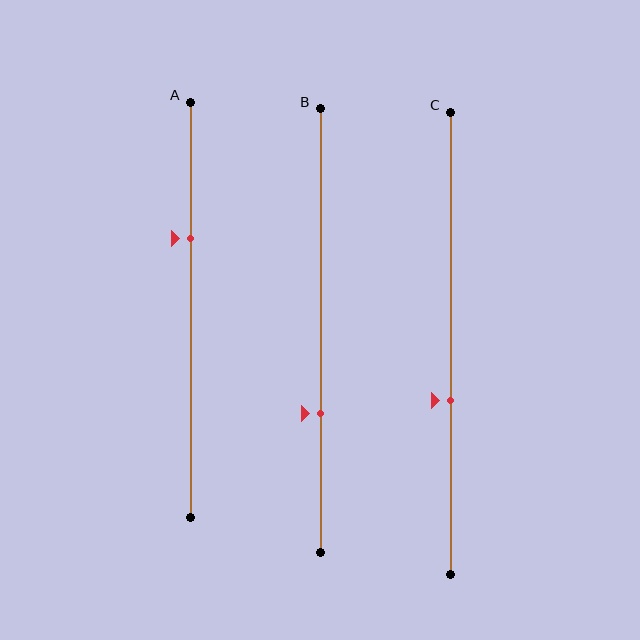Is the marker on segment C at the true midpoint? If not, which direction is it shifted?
No, the marker on segment C is shifted downward by about 12% of the segment length.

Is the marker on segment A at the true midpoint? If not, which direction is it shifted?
No, the marker on segment A is shifted upward by about 17% of the segment length.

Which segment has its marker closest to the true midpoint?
Segment C has its marker closest to the true midpoint.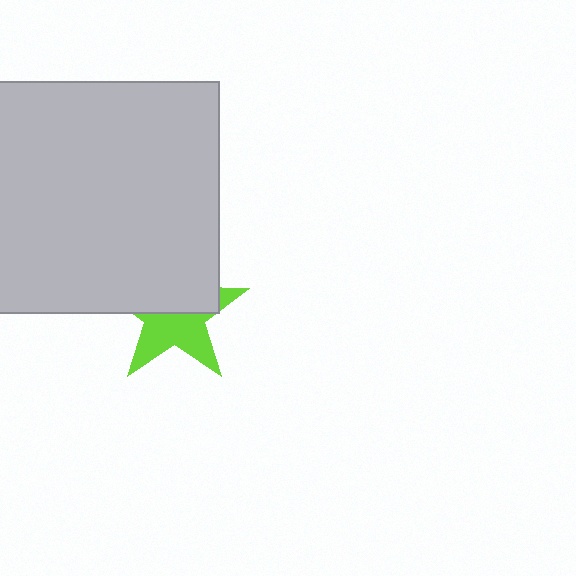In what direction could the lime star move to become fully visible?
The lime star could move down. That would shift it out from behind the light gray square entirely.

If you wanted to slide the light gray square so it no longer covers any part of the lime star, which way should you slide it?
Slide it up — that is the most direct way to separate the two shapes.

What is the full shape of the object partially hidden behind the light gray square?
The partially hidden object is a lime star.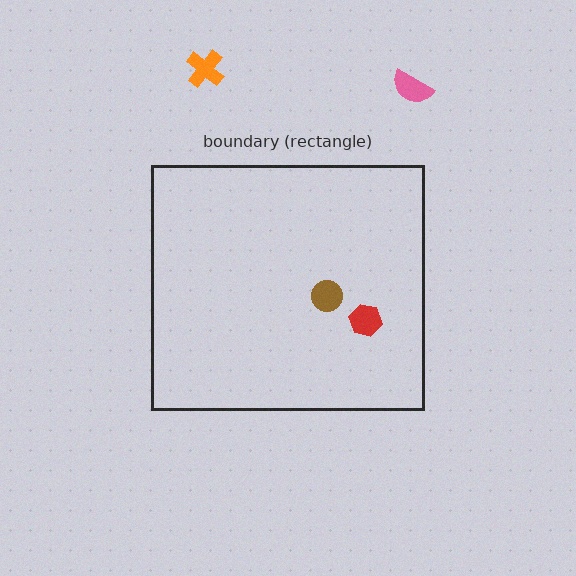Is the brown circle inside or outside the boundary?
Inside.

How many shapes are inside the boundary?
2 inside, 2 outside.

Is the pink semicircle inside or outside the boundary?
Outside.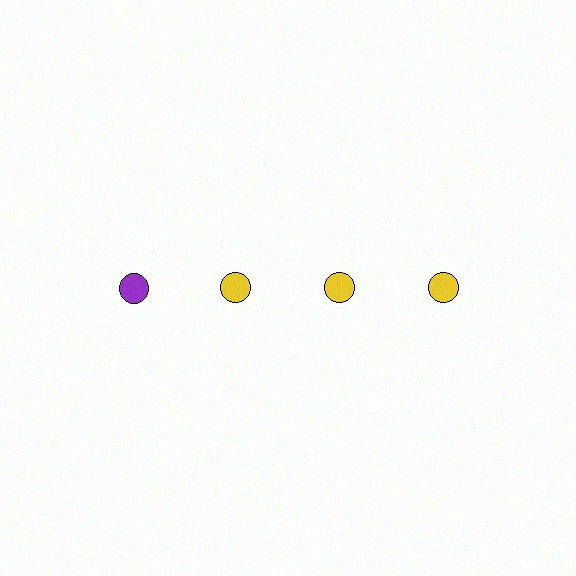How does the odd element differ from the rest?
It has a different color: purple instead of yellow.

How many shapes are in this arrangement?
There are 4 shapes arranged in a grid pattern.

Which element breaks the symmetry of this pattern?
The purple circle in the top row, leftmost column breaks the symmetry. All other shapes are yellow circles.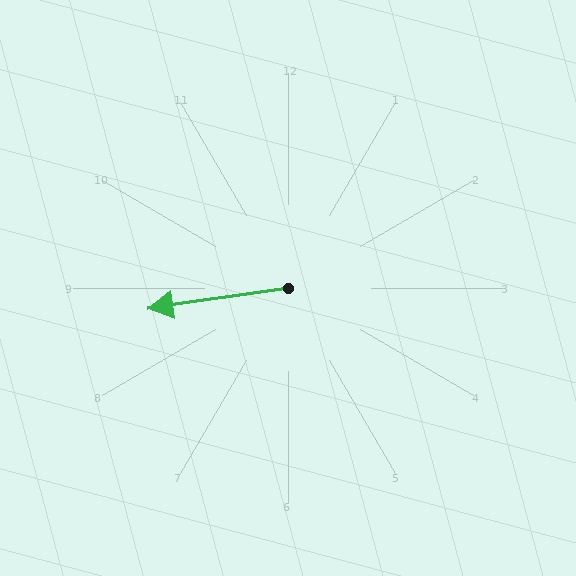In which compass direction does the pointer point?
West.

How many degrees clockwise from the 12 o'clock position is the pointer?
Approximately 262 degrees.